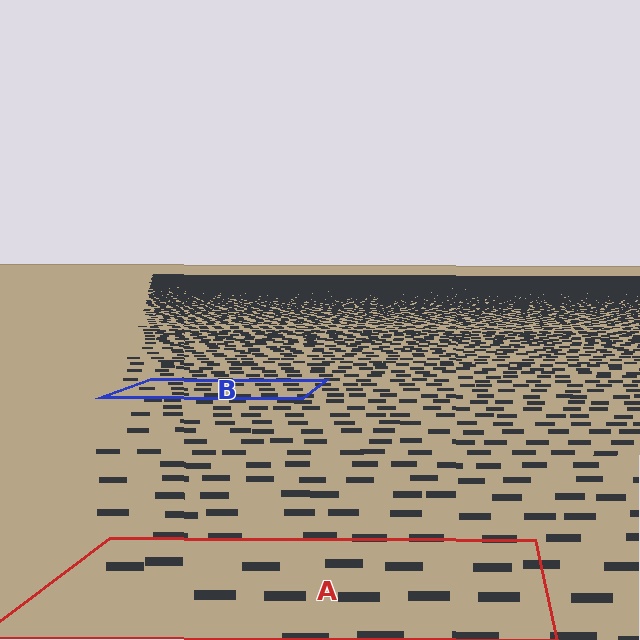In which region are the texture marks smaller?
The texture marks are smaller in region B, because it is farther away.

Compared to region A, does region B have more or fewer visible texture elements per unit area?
Region B has more texture elements per unit area — they are packed more densely because it is farther away.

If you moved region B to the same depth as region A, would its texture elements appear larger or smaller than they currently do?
They would appear larger. At a closer depth, the same texture elements are projected at a bigger on-screen size.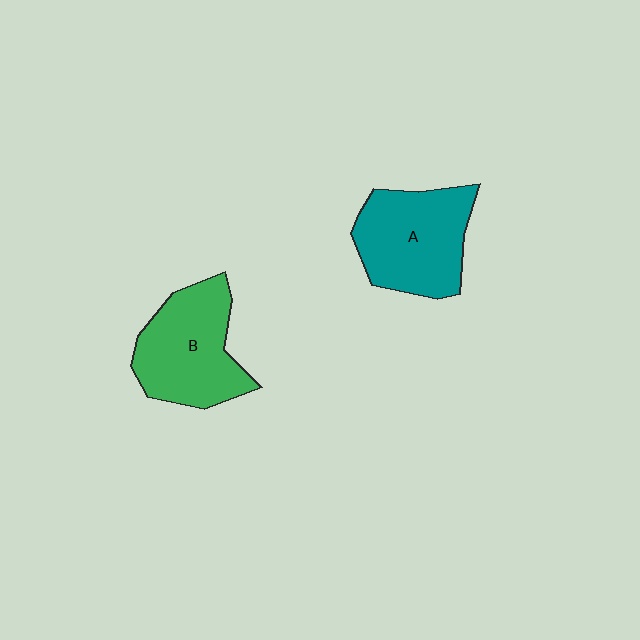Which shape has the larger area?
Shape A (teal).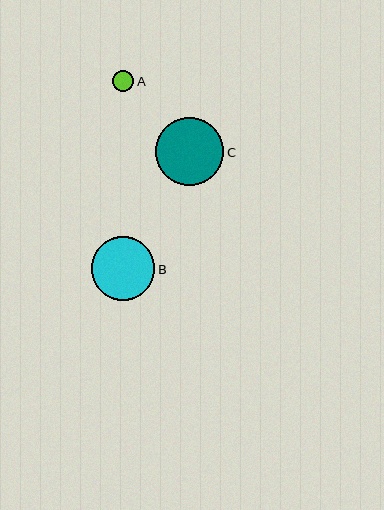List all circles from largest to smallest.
From largest to smallest: C, B, A.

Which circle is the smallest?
Circle A is the smallest with a size of approximately 21 pixels.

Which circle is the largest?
Circle C is the largest with a size of approximately 68 pixels.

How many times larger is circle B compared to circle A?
Circle B is approximately 3.0 times the size of circle A.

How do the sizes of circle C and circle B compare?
Circle C and circle B are approximately the same size.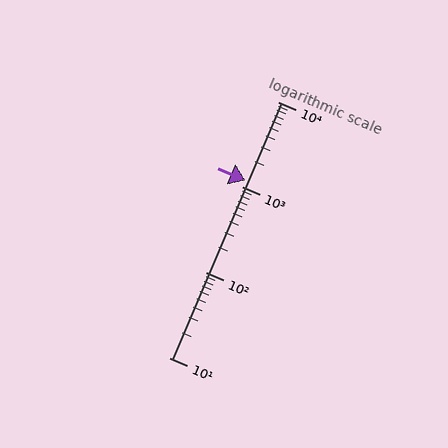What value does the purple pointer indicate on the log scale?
The pointer indicates approximately 1200.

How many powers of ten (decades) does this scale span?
The scale spans 3 decades, from 10 to 10000.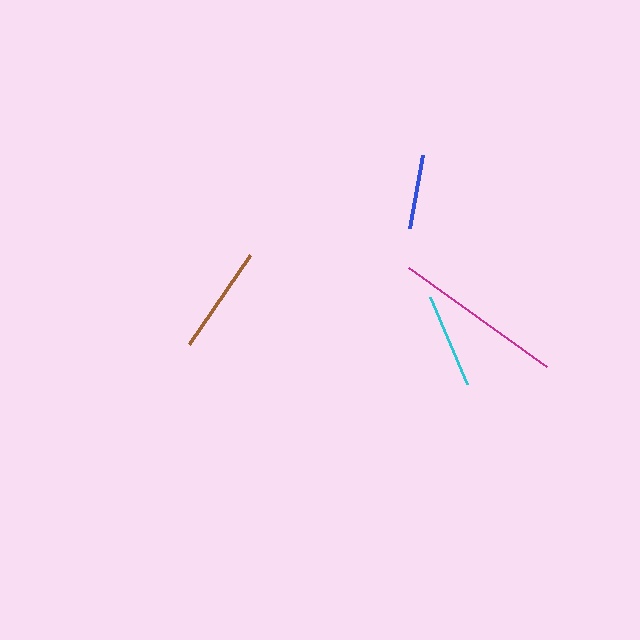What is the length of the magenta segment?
The magenta segment is approximately 169 pixels long.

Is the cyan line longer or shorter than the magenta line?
The magenta line is longer than the cyan line.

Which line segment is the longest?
The magenta line is the longest at approximately 169 pixels.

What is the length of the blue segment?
The blue segment is approximately 74 pixels long.